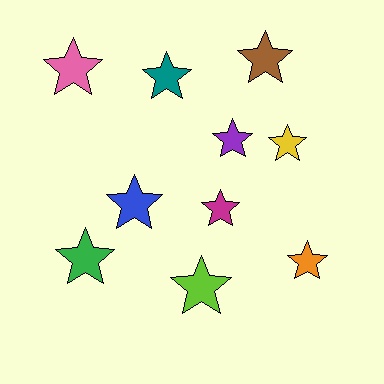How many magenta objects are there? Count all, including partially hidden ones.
There is 1 magenta object.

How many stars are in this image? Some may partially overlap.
There are 10 stars.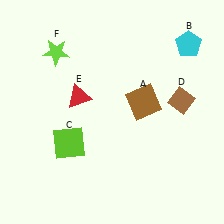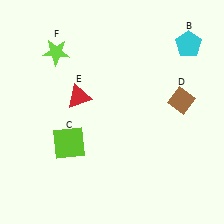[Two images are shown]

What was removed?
The brown square (A) was removed in Image 2.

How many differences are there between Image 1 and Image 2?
There is 1 difference between the two images.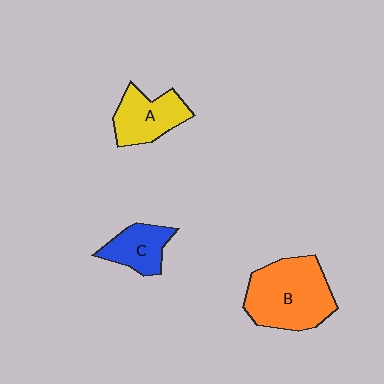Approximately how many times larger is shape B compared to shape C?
Approximately 2.1 times.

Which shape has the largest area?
Shape B (orange).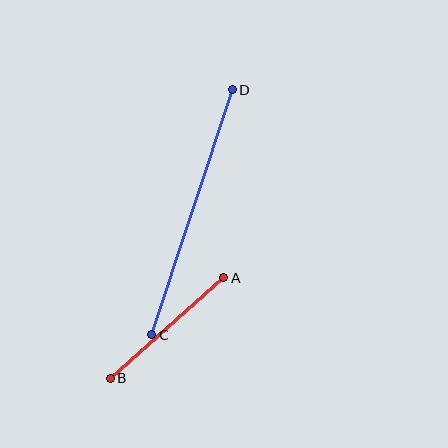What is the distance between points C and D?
The distance is approximately 258 pixels.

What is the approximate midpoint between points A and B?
The midpoint is at approximately (167, 328) pixels.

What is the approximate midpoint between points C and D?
The midpoint is at approximately (192, 212) pixels.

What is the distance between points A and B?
The distance is approximately 152 pixels.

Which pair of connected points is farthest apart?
Points C and D are farthest apart.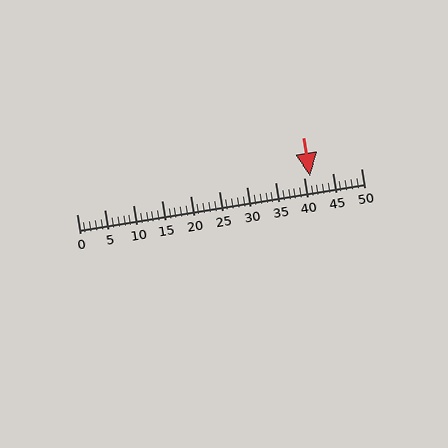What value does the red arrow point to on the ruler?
The red arrow points to approximately 41.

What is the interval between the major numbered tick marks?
The major tick marks are spaced 5 units apart.